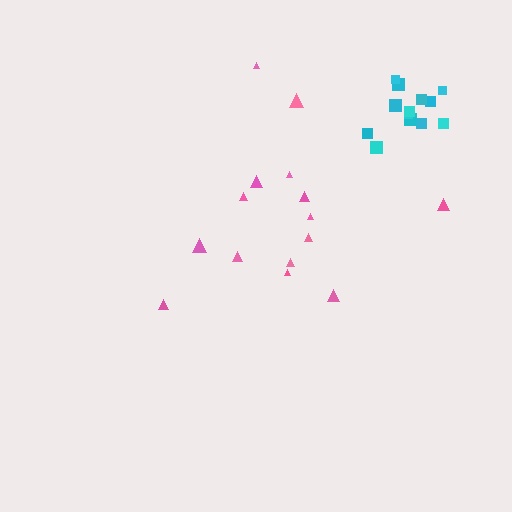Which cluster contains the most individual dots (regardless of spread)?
Pink (15).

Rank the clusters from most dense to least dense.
cyan, pink.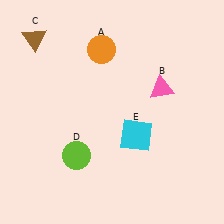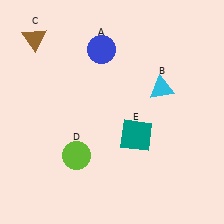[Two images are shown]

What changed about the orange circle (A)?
In Image 1, A is orange. In Image 2, it changed to blue.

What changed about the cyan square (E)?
In Image 1, E is cyan. In Image 2, it changed to teal.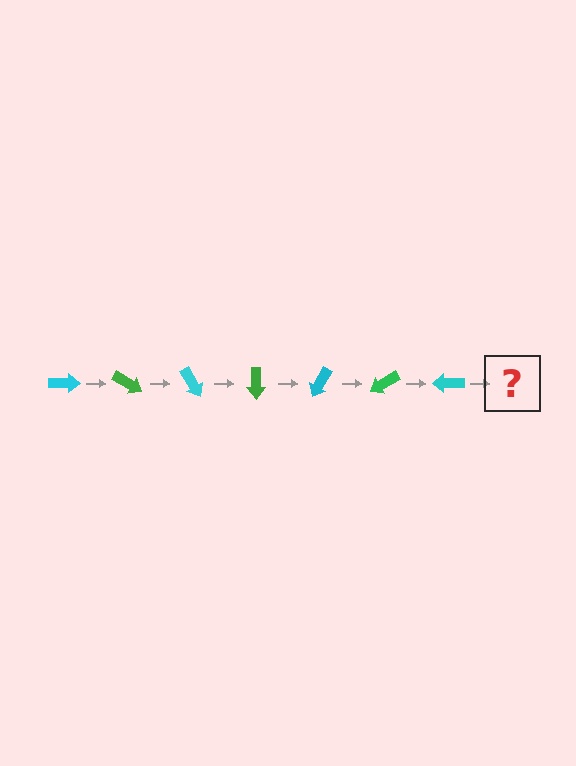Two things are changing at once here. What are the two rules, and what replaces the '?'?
The two rules are that it rotates 30 degrees each step and the color cycles through cyan and green. The '?' should be a green arrow, rotated 210 degrees from the start.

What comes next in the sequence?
The next element should be a green arrow, rotated 210 degrees from the start.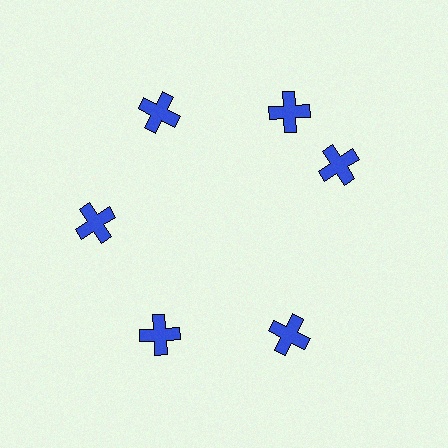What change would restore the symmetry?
The symmetry would be restored by rotating it back into even spacing with its neighbors so that all 6 crosses sit at equal angles and equal distance from the center.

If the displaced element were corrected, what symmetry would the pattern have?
It would have 6-fold rotational symmetry — the pattern would map onto itself every 60 degrees.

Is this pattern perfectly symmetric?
No. The 6 blue crosses are arranged in a ring, but one element near the 3 o'clock position is rotated out of alignment along the ring, breaking the 6-fold rotational symmetry.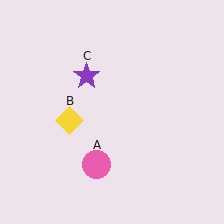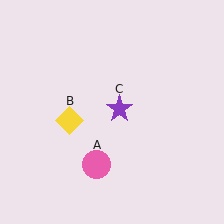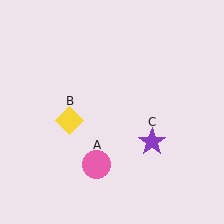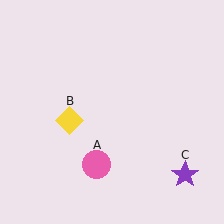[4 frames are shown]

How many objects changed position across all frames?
1 object changed position: purple star (object C).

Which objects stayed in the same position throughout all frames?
Pink circle (object A) and yellow diamond (object B) remained stationary.